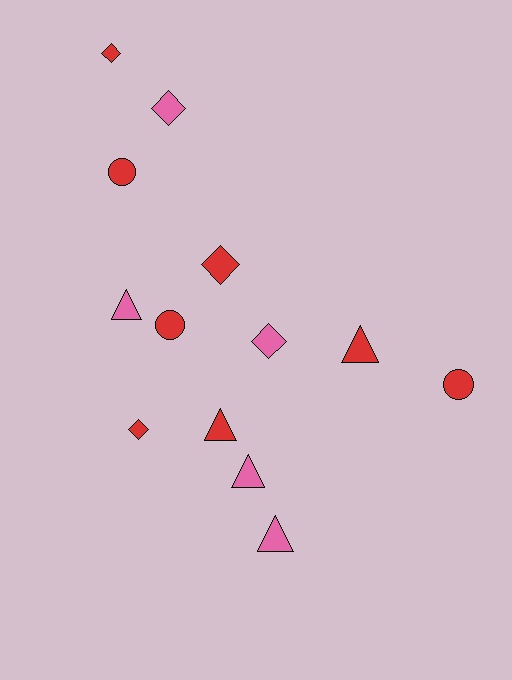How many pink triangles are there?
There are 3 pink triangles.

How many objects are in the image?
There are 13 objects.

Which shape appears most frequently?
Diamond, with 5 objects.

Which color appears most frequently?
Red, with 8 objects.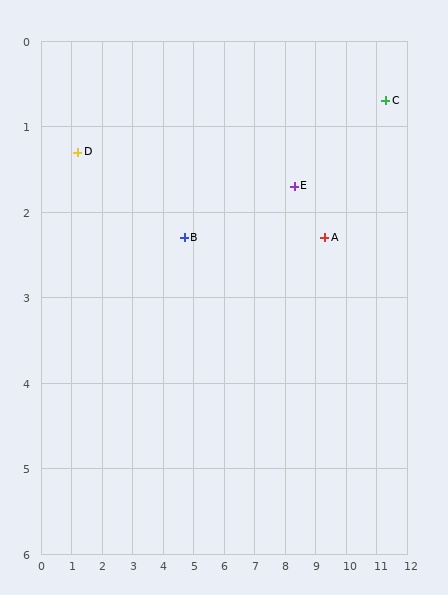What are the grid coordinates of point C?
Point C is at approximately (11.3, 0.7).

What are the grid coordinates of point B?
Point B is at approximately (4.7, 2.3).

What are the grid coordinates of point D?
Point D is at approximately (1.2, 1.3).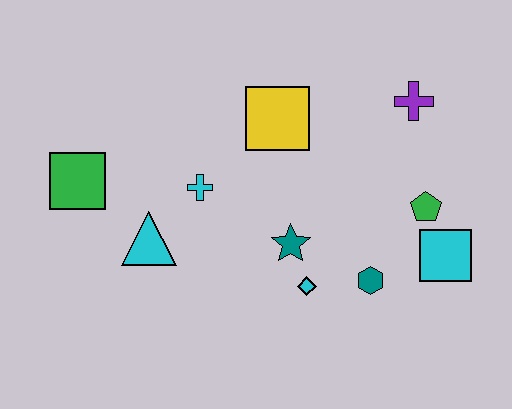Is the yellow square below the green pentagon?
No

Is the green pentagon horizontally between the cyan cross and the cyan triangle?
No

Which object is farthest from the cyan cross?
The cyan square is farthest from the cyan cross.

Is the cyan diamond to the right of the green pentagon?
No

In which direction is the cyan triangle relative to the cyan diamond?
The cyan triangle is to the left of the cyan diamond.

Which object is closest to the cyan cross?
The cyan triangle is closest to the cyan cross.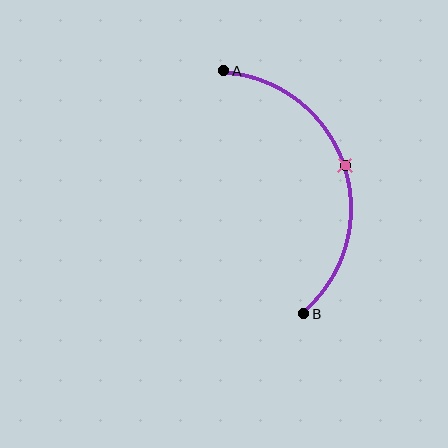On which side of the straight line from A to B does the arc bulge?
The arc bulges to the right of the straight line connecting A and B.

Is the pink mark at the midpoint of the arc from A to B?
Yes. The pink mark lies on the arc at equal arc-length from both A and B — it is the arc midpoint.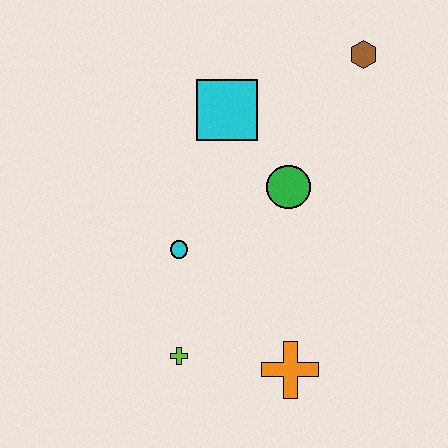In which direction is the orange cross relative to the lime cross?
The orange cross is to the right of the lime cross.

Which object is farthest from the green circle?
The lime cross is farthest from the green circle.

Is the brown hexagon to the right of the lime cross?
Yes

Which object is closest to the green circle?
The cyan square is closest to the green circle.